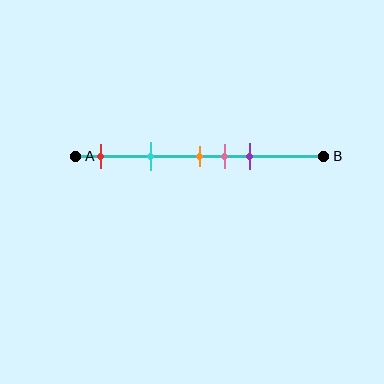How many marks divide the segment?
There are 5 marks dividing the segment.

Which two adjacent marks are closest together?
The orange and pink marks are the closest adjacent pair.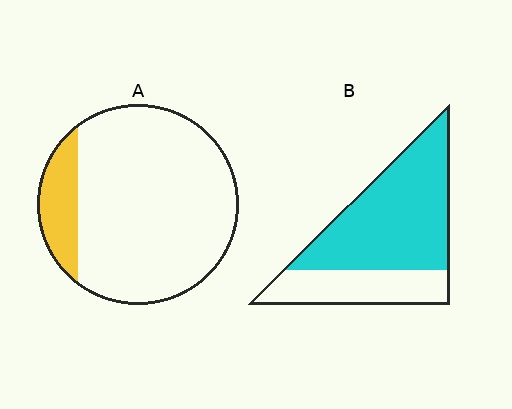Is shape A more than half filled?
No.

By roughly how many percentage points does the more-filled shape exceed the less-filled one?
By roughly 55 percentage points (B over A).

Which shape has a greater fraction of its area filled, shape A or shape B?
Shape B.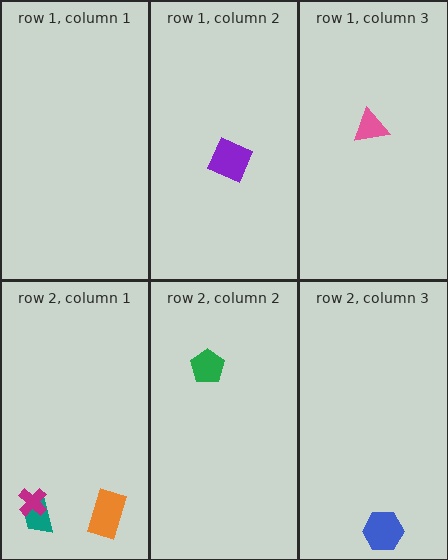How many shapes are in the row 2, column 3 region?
1.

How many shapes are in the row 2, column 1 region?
3.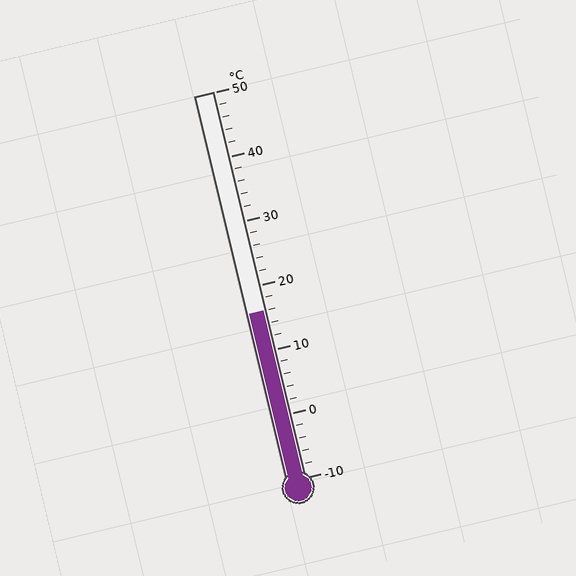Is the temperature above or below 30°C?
The temperature is below 30°C.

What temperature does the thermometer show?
The thermometer shows approximately 16°C.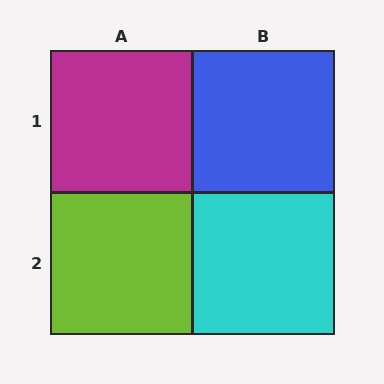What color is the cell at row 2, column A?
Lime.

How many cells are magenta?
1 cell is magenta.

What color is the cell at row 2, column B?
Cyan.